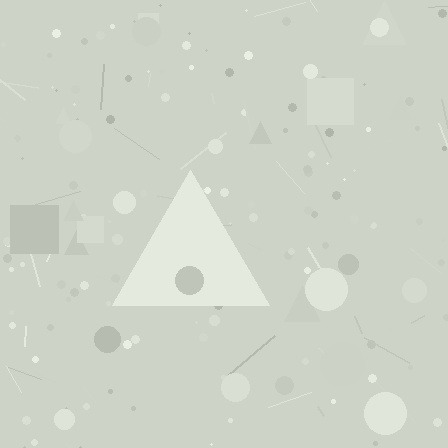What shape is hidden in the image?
A triangle is hidden in the image.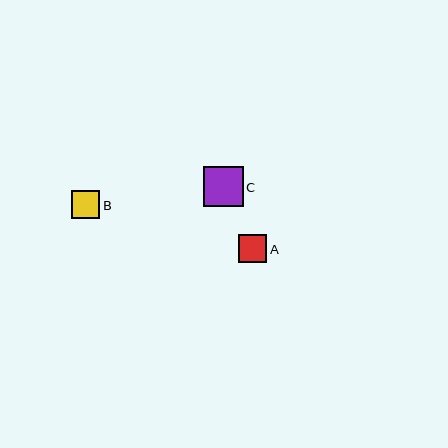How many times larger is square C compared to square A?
Square C is approximately 1.4 times the size of square A.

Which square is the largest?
Square C is the largest with a size of approximately 39 pixels.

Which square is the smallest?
Square B is the smallest with a size of approximately 28 pixels.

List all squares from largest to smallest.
From largest to smallest: C, A, B.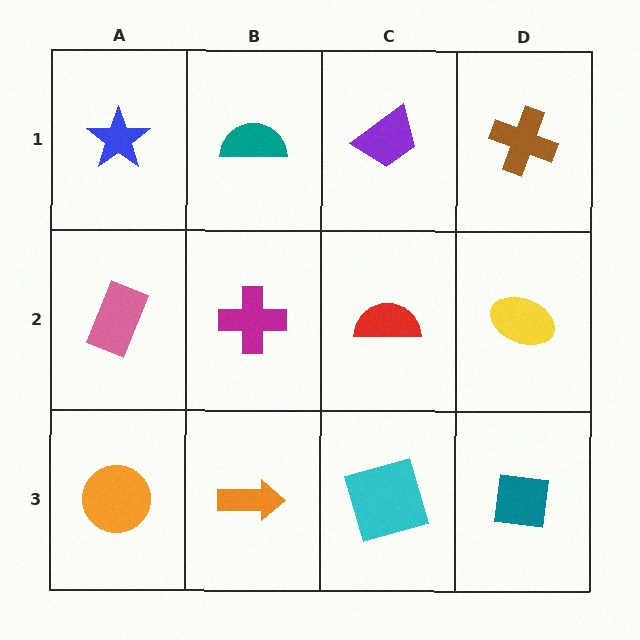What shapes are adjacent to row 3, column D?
A yellow ellipse (row 2, column D), a cyan square (row 3, column C).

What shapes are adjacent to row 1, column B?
A magenta cross (row 2, column B), a blue star (row 1, column A), a purple trapezoid (row 1, column C).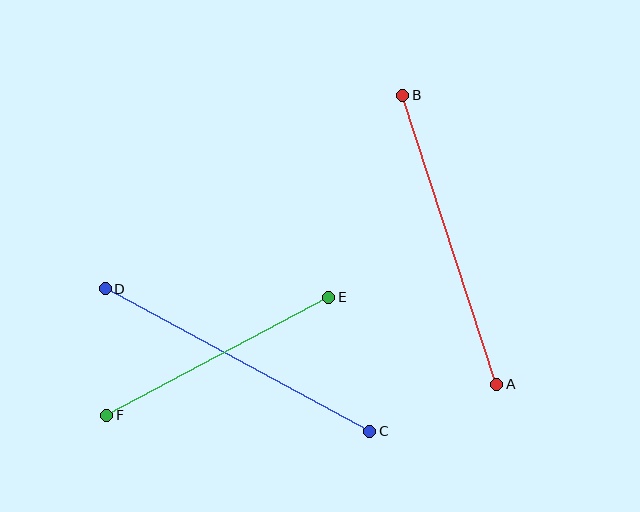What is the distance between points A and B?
The distance is approximately 304 pixels.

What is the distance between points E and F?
The distance is approximately 251 pixels.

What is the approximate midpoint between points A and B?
The midpoint is at approximately (450, 240) pixels.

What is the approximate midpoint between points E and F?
The midpoint is at approximately (218, 356) pixels.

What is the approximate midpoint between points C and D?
The midpoint is at approximately (237, 360) pixels.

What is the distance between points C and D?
The distance is approximately 301 pixels.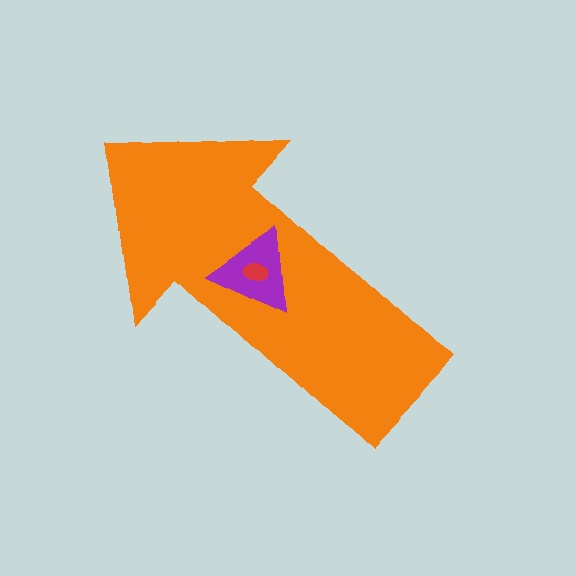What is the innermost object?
The red ellipse.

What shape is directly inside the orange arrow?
The purple triangle.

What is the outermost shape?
The orange arrow.